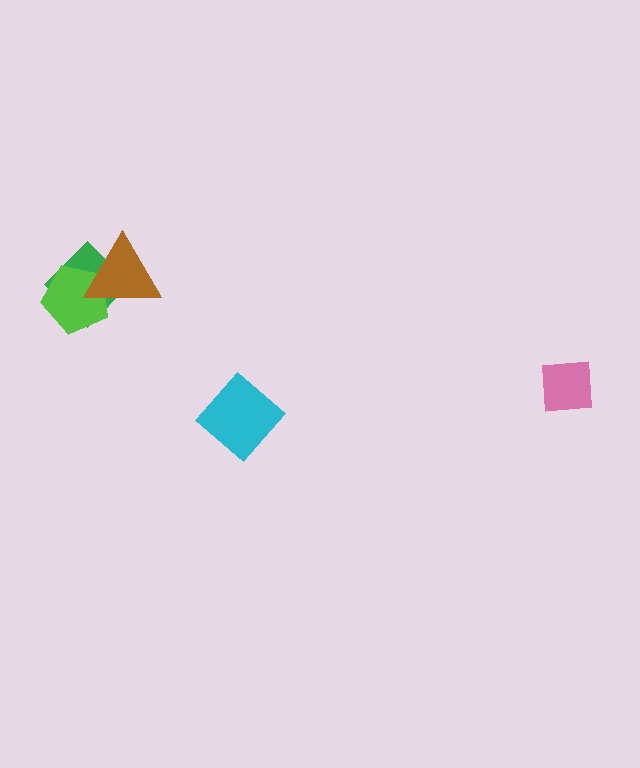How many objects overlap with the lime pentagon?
2 objects overlap with the lime pentagon.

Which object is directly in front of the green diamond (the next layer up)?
The lime pentagon is directly in front of the green diamond.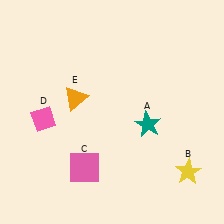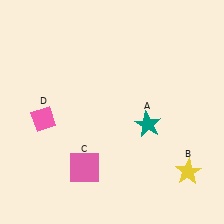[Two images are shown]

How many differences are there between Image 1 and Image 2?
There is 1 difference between the two images.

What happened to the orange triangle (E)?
The orange triangle (E) was removed in Image 2. It was in the top-left area of Image 1.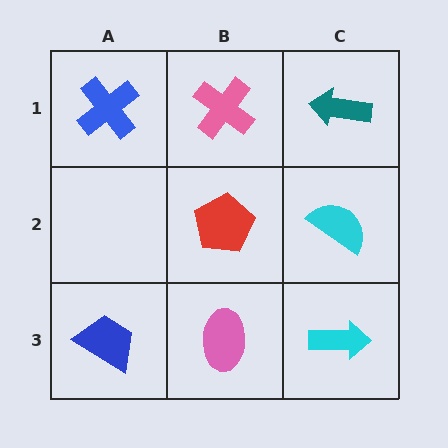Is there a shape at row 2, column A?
No, that cell is empty.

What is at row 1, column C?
A teal arrow.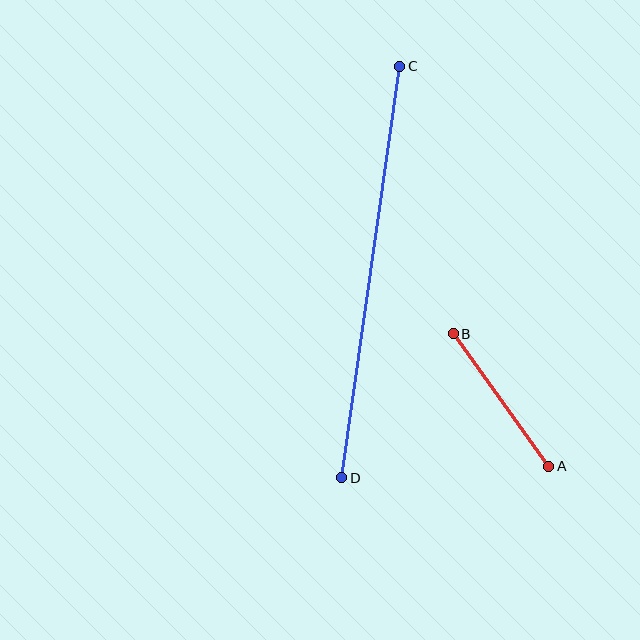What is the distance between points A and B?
The distance is approximately 163 pixels.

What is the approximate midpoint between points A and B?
The midpoint is at approximately (501, 400) pixels.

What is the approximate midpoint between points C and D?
The midpoint is at approximately (371, 272) pixels.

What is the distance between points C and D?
The distance is approximately 416 pixels.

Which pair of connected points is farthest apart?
Points C and D are farthest apart.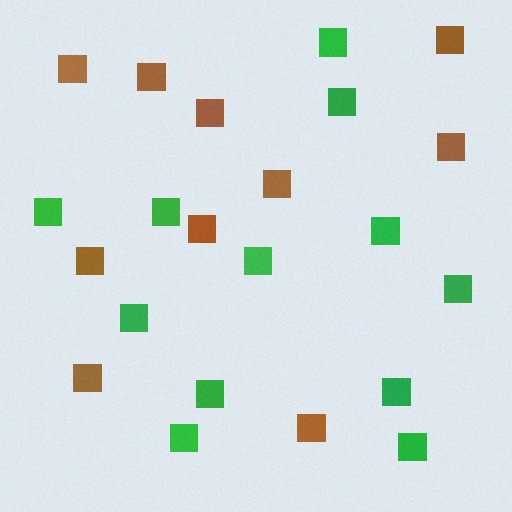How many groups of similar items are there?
There are 2 groups: one group of green squares (12) and one group of brown squares (10).